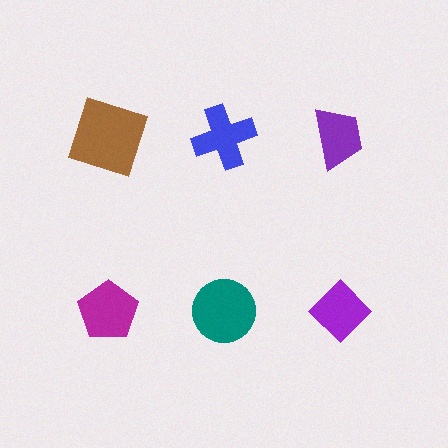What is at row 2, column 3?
A purple diamond.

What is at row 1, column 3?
A purple trapezoid.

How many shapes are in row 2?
3 shapes.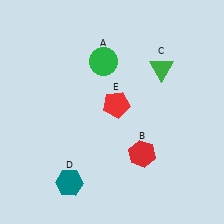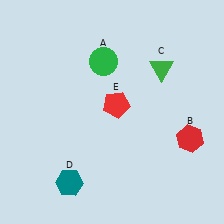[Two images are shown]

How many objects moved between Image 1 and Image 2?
1 object moved between the two images.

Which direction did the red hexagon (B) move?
The red hexagon (B) moved right.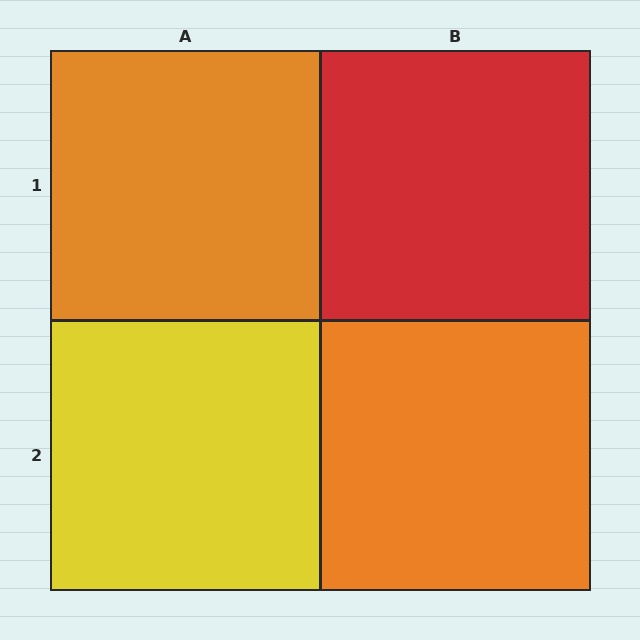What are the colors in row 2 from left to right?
Yellow, orange.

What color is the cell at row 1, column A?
Orange.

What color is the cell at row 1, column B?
Red.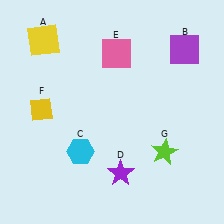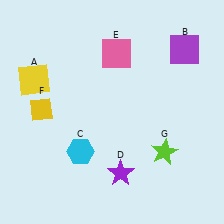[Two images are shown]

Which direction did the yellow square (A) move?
The yellow square (A) moved down.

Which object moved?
The yellow square (A) moved down.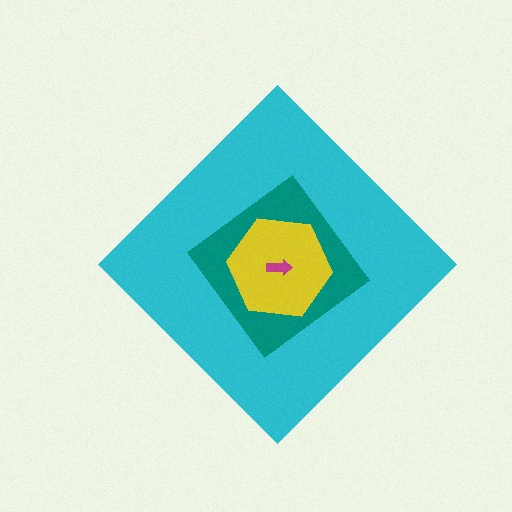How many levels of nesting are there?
4.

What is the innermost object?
The magenta arrow.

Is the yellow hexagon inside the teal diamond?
Yes.